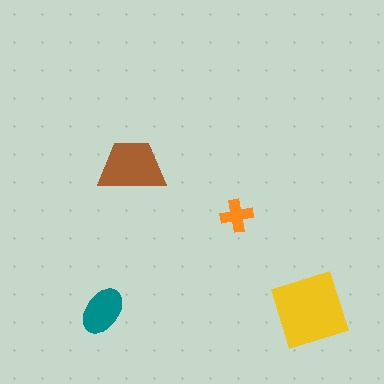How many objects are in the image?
There are 4 objects in the image.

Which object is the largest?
The yellow diamond.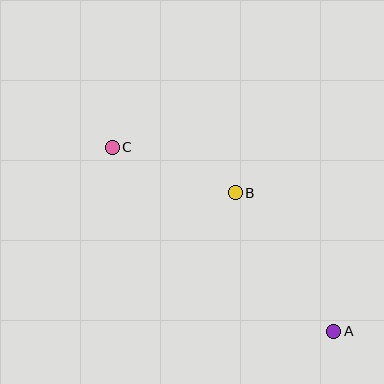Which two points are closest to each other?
Points B and C are closest to each other.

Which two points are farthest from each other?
Points A and C are farthest from each other.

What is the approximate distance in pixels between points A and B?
The distance between A and B is approximately 170 pixels.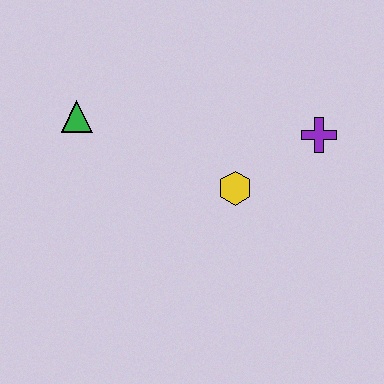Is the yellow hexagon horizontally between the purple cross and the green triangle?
Yes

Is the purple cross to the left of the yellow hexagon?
No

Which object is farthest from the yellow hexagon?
The green triangle is farthest from the yellow hexagon.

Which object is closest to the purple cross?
The yellow hexagon is closest to the purple cross.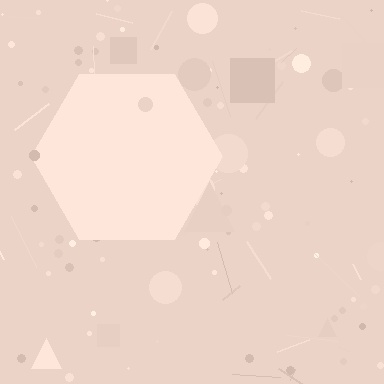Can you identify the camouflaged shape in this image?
The camouflaged shape is a hexagon.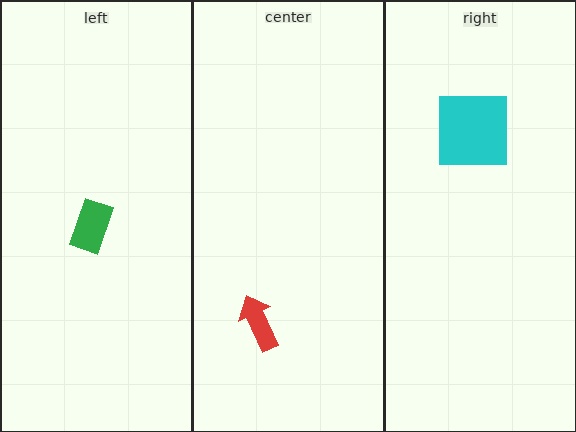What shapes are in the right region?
The cyan square.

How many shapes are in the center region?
1.